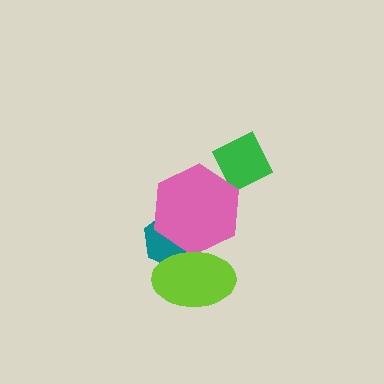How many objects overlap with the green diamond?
1 object overlaps with the green diamond.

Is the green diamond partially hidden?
Yes, it is partially covered by another shape.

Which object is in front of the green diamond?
The pink hexagon is in front of the green diamond.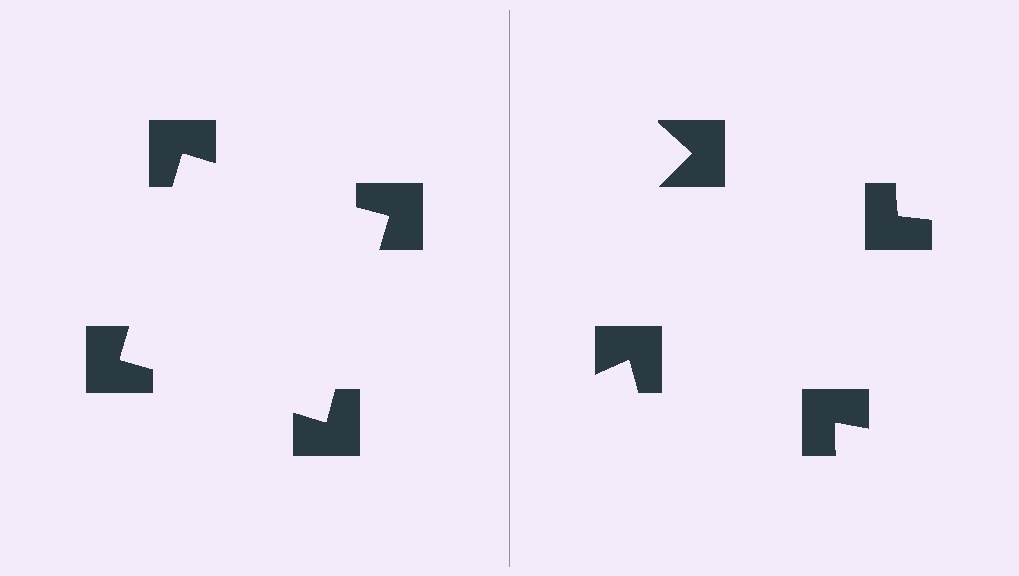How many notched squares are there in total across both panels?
8 — 4 on each side.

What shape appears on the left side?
An illusory square.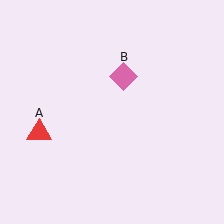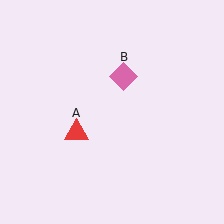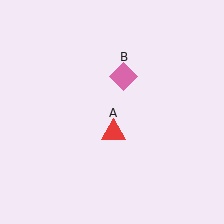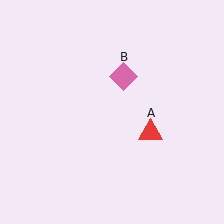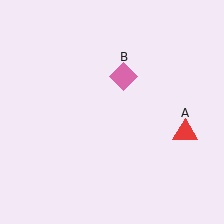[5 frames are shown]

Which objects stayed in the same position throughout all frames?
Pink diamond (object B) remained stationary.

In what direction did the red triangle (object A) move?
The red triangle (object A) moved right.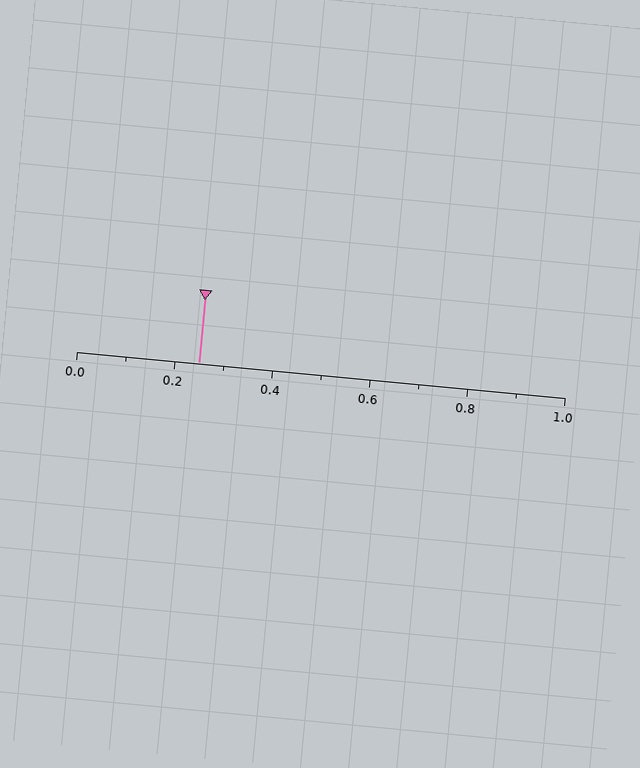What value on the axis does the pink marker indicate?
The marker indicates approximately 0.25.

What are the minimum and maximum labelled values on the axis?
The axis runs from 0.0 to 1.0.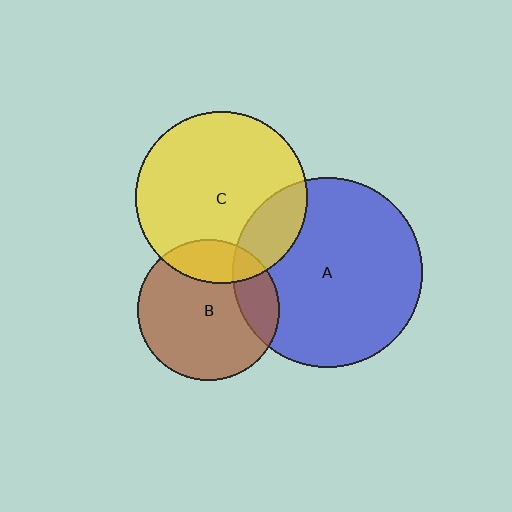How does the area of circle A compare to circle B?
Approximately 1.8 times.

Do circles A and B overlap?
Yes.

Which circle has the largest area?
Circle A (blue).